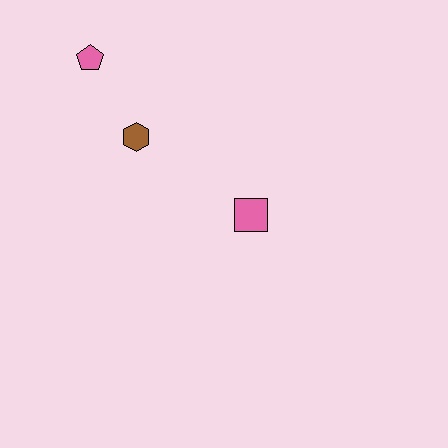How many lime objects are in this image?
There are no lime objects.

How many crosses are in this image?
There are no crosses.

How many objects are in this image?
There are 3 objects.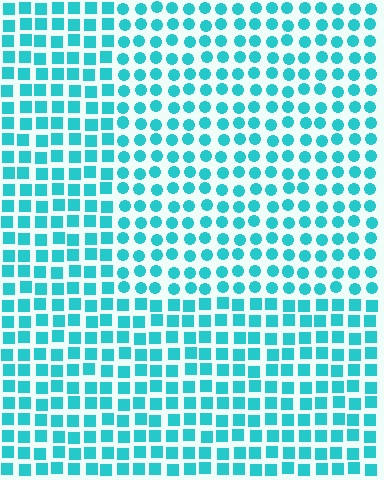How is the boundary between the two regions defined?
The boundary is defined by a change in element shape: circles inside vs. squares outside. All elements share the same color and spacing.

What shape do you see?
I see a rectangle.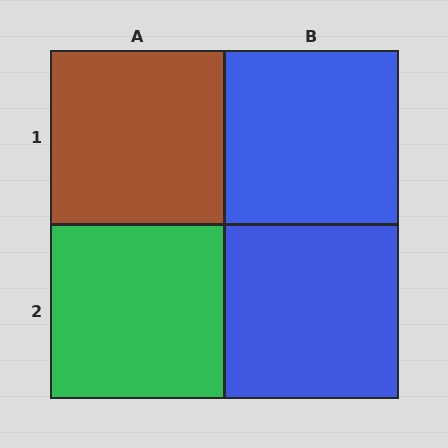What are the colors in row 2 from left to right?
Green, blue.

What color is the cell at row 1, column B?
Blue.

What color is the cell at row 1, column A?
Brown.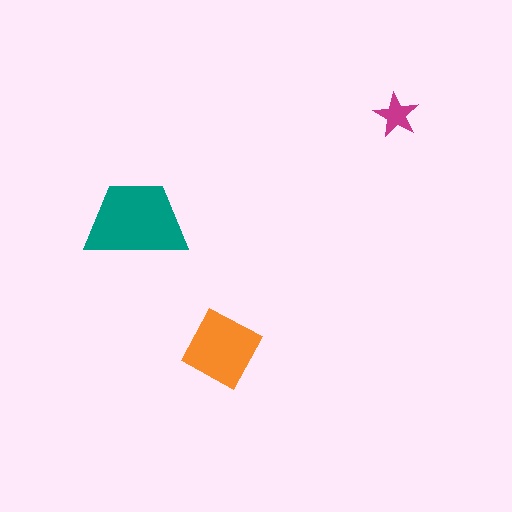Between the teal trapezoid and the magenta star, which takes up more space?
The teal trapezoid.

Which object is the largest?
The teal trapezoid.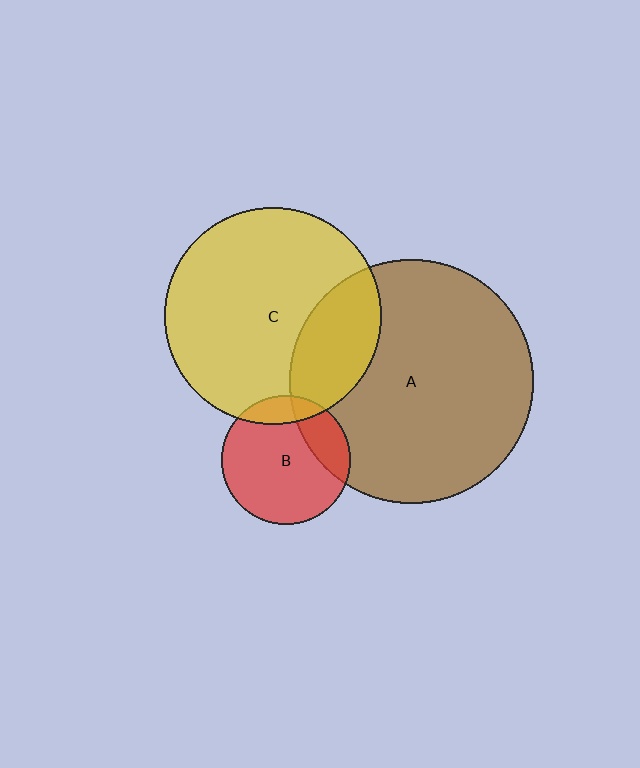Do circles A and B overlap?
Yes.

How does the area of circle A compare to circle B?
Approximately 3.6 times.